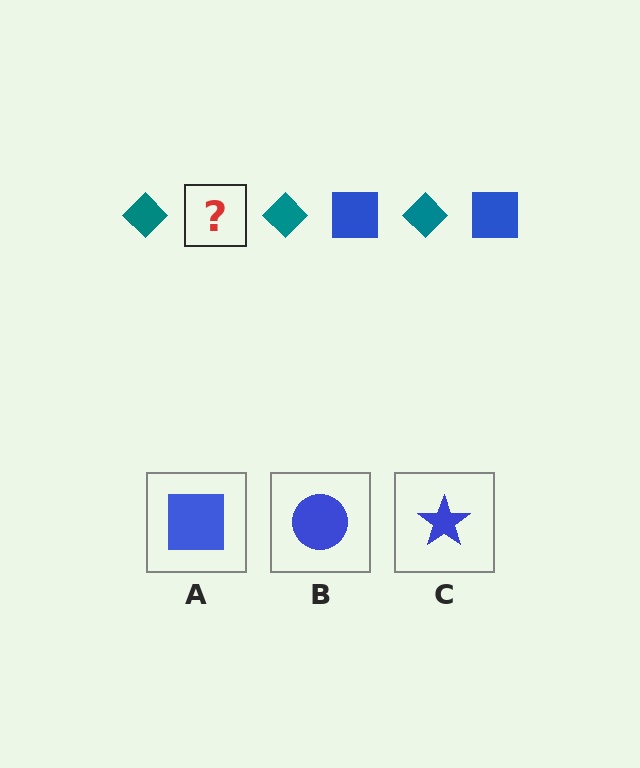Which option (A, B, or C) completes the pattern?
A.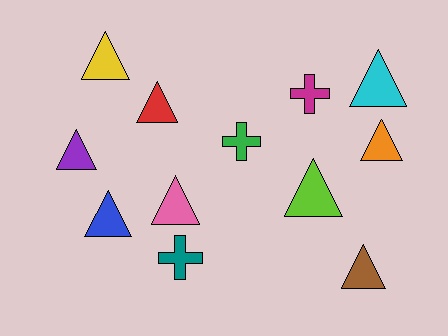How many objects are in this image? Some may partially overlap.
There are 12 objects.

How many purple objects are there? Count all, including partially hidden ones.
There is 1 purple object.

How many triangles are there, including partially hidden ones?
There are 9 triangles.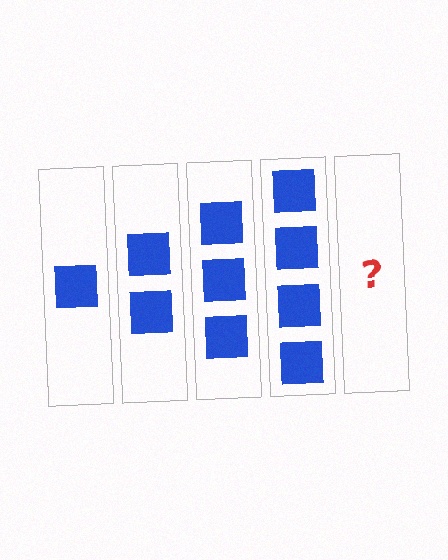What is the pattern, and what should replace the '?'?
The pattern is that each step adds one more square. The '?' should be 5 squares.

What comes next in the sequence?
The next element should be 5 squares.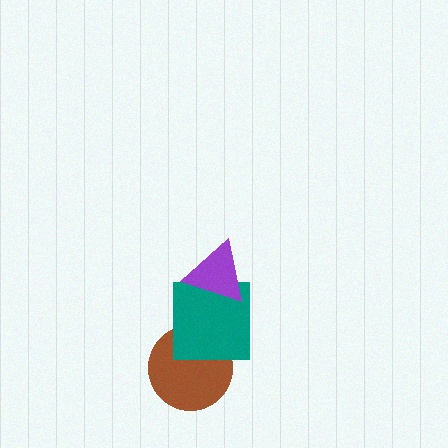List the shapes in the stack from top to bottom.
From top to bottom: the purple triangle, the teal square, the brown circle.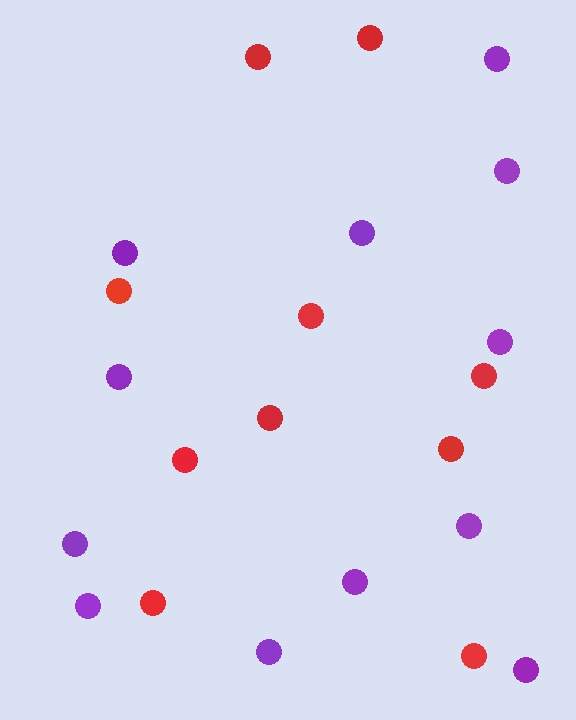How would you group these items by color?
There are 2 groups: one group of purple circles (12) and one group of red circles (10).